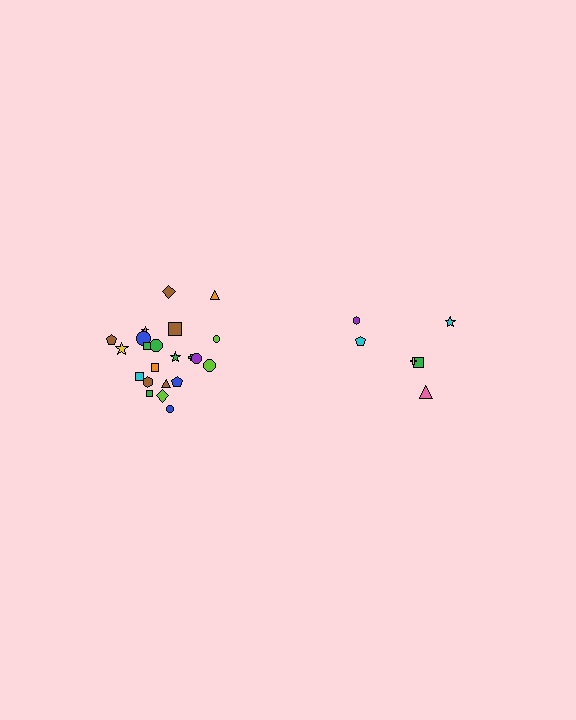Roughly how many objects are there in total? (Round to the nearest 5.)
Roughly 30 objects in total.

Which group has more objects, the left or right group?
The left group.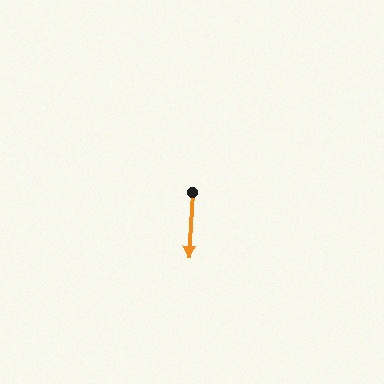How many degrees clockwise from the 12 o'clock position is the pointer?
Approximately 183 degrees.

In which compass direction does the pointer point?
South.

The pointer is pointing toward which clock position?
Roughly 6 o'clock.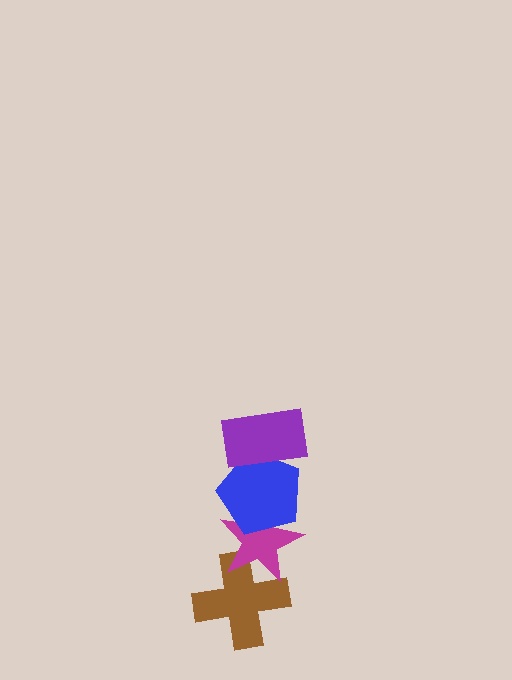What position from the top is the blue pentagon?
The blue pentagon is 2nd from the top.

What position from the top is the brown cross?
The brown cross is 4th from the top.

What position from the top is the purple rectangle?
The purple rectangle is 1st from the top.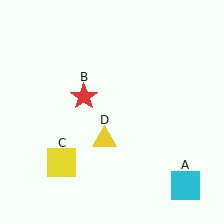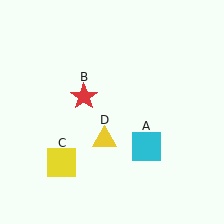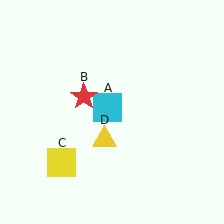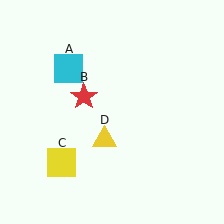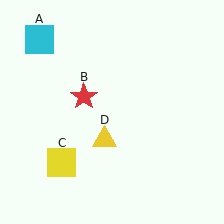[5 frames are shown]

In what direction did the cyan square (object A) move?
The cyan square (object A) moved up and to the left.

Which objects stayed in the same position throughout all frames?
Red star (object B) and yellow square (object C) and yellow triangle (object D) remained stationary.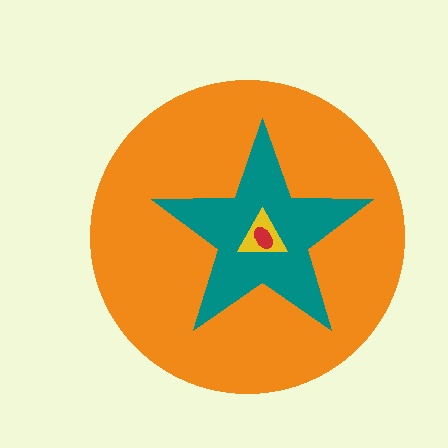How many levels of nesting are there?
4.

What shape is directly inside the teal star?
The yellow triangle.